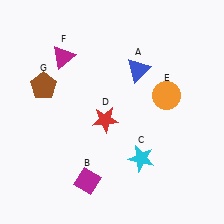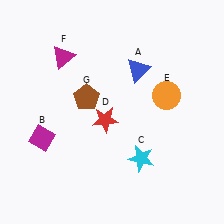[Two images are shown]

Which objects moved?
The objects that moved are: the magenta diamond (B), the brown pentagon (G).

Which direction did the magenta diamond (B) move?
The magenta diamond (B) moved left.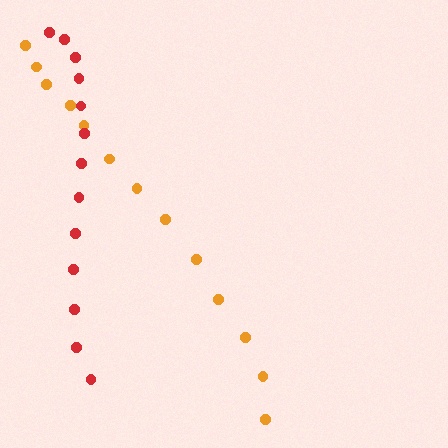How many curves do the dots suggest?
There are 2 distinct paths.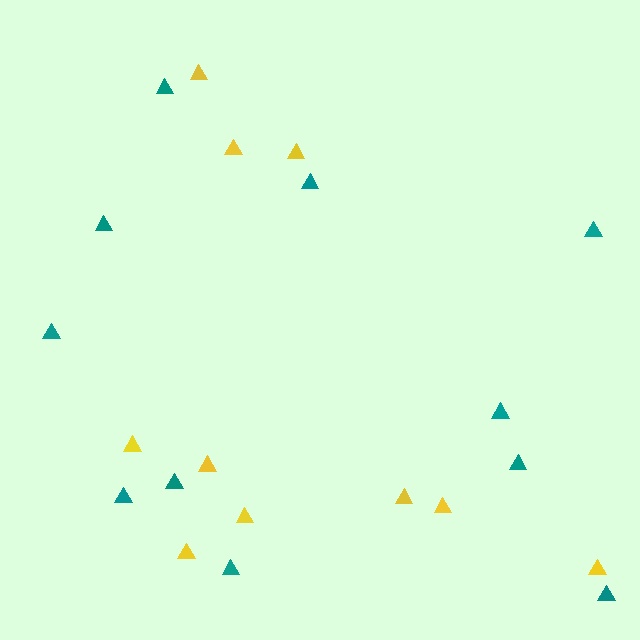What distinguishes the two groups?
There are 2 groups: one group of yellow triangles (10) and one group of teal triangles (11).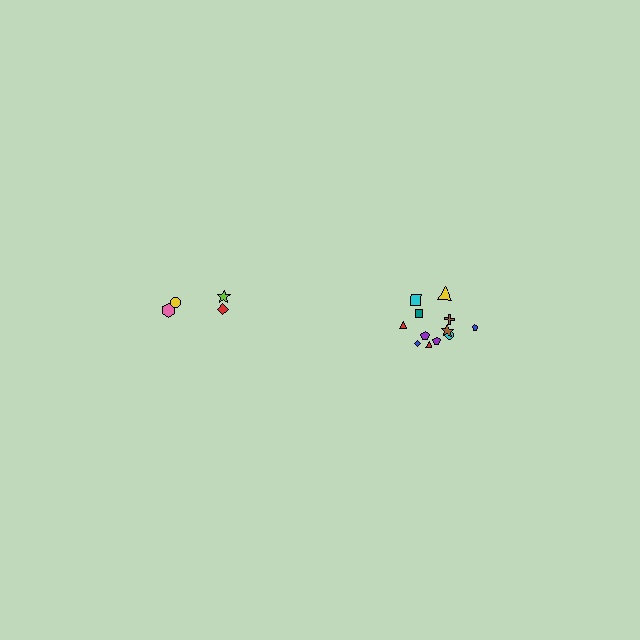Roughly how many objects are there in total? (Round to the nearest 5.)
Roughly 15 objects in total.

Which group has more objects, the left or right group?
The right group.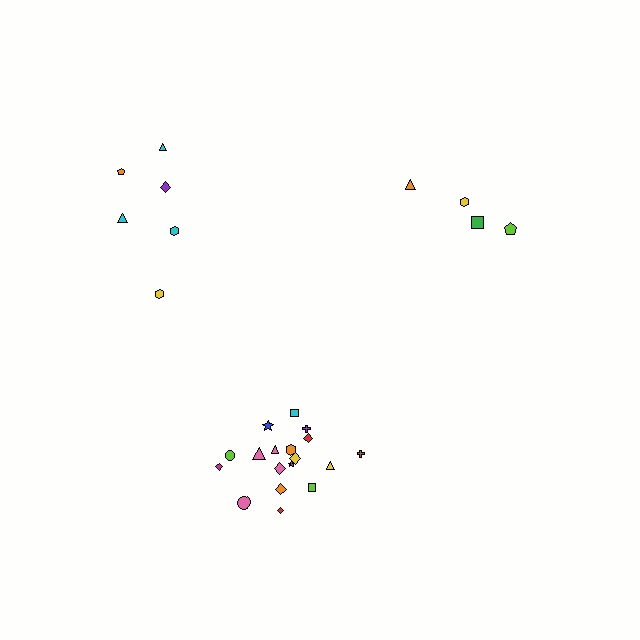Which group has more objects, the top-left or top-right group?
The top-left group.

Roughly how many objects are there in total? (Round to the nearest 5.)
Roughly 30 objects in total.